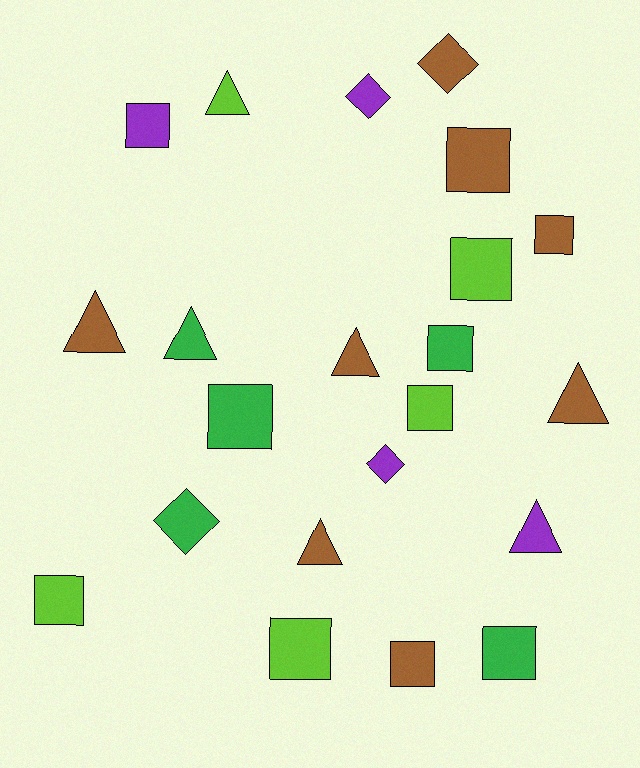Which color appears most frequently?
Brown, with 8 objects.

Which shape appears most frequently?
Square, with 11 objects.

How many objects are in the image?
There are 22 objects.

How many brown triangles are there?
There are 4 brown triangles.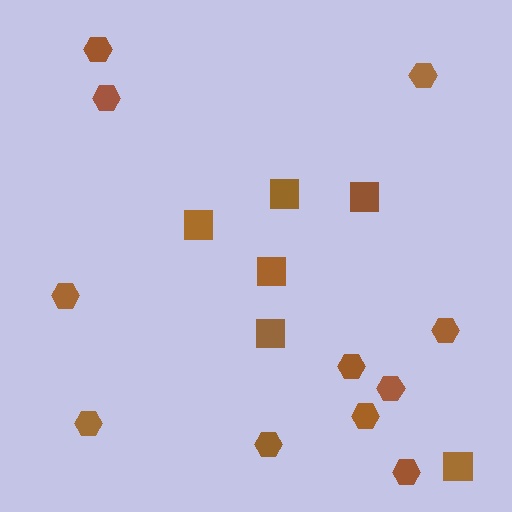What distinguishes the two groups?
There are 2 groups: one group of squares (6) and one group of hexagons (11).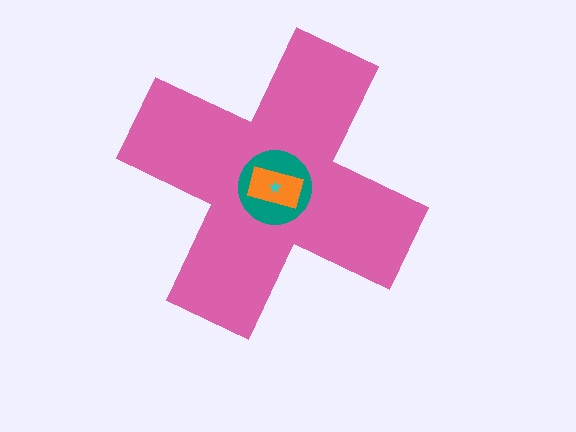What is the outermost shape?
The pink cross.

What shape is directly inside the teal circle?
The orange rectangle.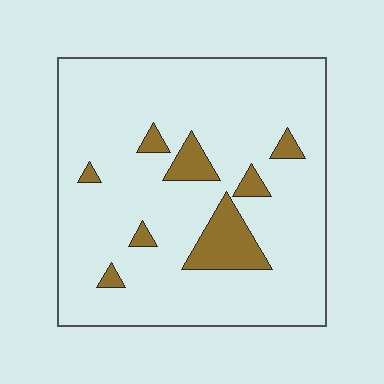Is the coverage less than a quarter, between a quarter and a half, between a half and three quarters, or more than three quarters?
Less than a quarter.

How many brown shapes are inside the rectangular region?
8.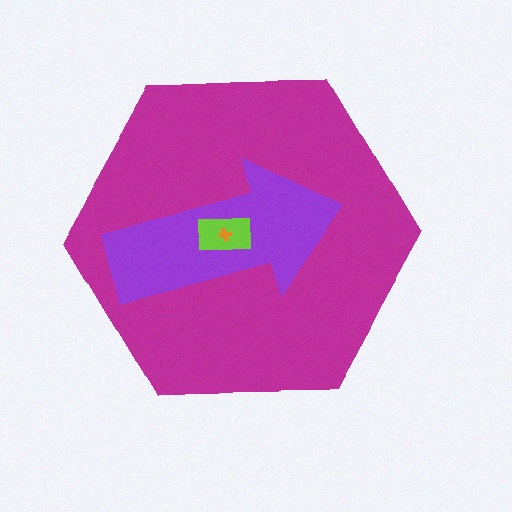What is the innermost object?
The orange cross.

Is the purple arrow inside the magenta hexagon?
Yes.